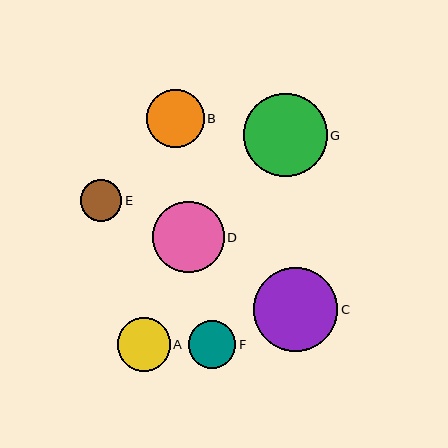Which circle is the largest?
Circle C is the largest with a size of approximately 85 pixels.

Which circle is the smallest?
Circle E is the smallest with a size of approximately 42 pixels.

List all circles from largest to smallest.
From largest to smallest: C, G, D, B, A, F, E.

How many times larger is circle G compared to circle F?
Circle G is approximately 1.8 times the size of circle F.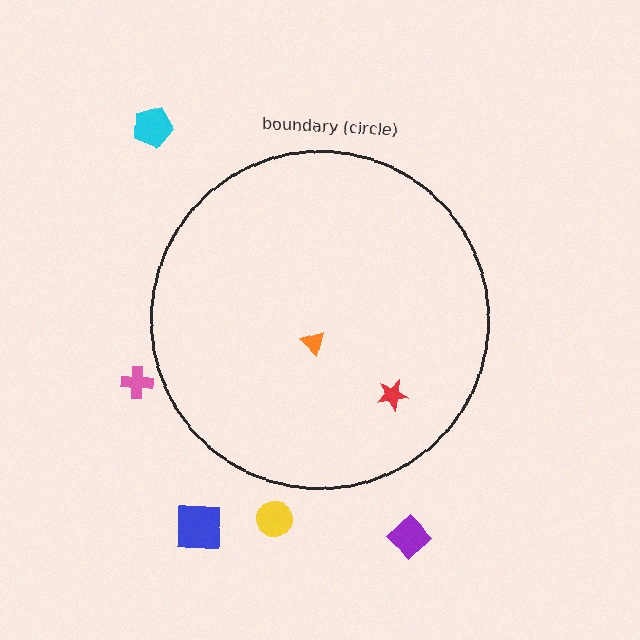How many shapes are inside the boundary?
2 inside, 5 outside.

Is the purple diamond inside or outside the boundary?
Outside.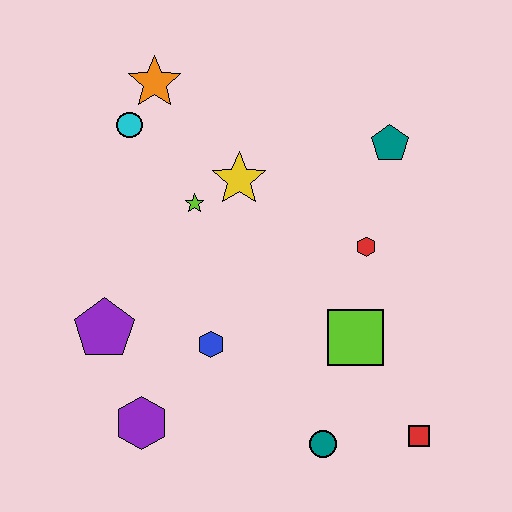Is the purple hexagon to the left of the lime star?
Yes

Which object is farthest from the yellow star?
The red square is farthest from the yellow star.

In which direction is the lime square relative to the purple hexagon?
The lime square is to the right of the purple hexagon.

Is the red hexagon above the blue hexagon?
Yes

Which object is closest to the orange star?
The cyan circle is closest to the orange star.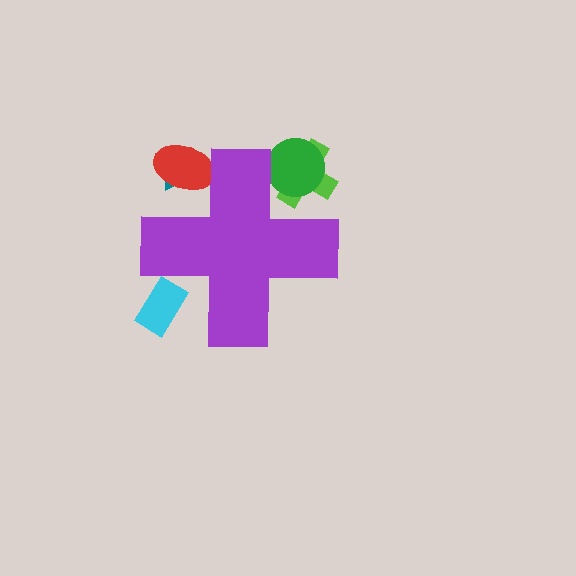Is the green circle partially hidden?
Yes, the green circle is partially hidden behind the purple cross.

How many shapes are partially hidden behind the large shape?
5 shapes are partially hidden.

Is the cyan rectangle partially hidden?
Yes, the cyan rectangle is partially hidden behind the purple cross.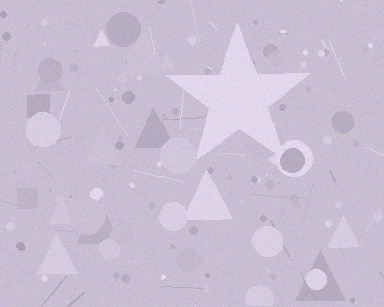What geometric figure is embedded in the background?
A star is embedded in the background.